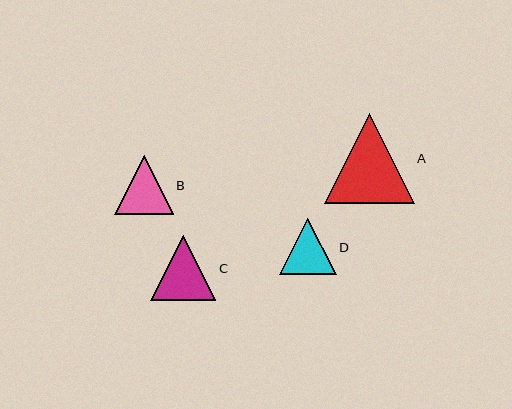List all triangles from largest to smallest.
From largest to smallest: A, C, B, D.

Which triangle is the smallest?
Triangle D is the smallest with a size of approximately 56 pixels.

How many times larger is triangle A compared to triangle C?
Triangle A is approximately 1.4 times the size of triangle C.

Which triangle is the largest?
Triangle A is the largest with a size of approximately 90 pixels.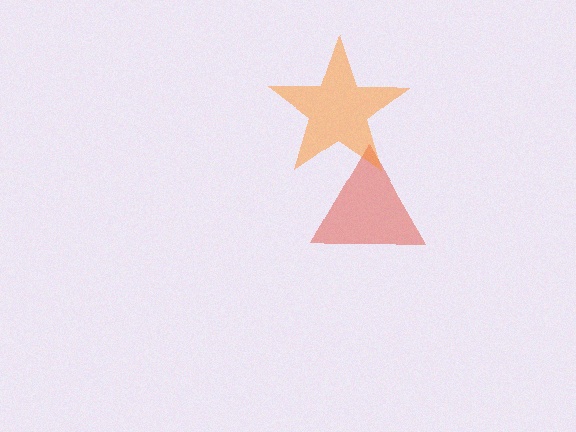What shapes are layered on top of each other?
The layered shapes are: a red triangle, an orange star.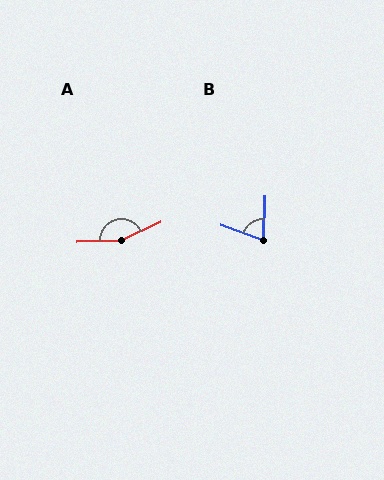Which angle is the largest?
A, at approximately 156 degrees.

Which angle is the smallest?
B, at approximately 72 degrees.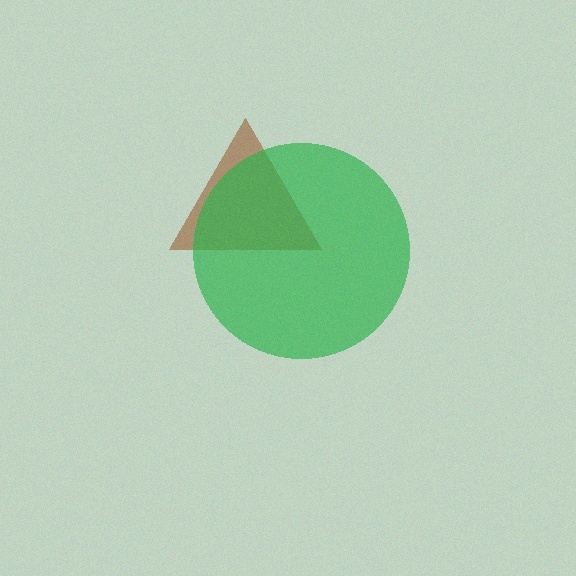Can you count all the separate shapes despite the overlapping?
Yes, there are 2 separate shapes.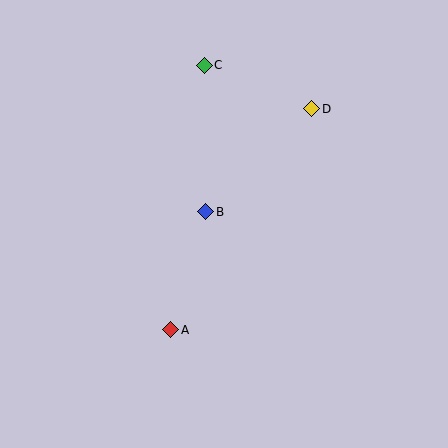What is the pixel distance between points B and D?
The distance between B and D is 147 pixels.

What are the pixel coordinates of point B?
Point B is at (206, 212).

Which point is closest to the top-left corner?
Point C is closest to the top-left corner.